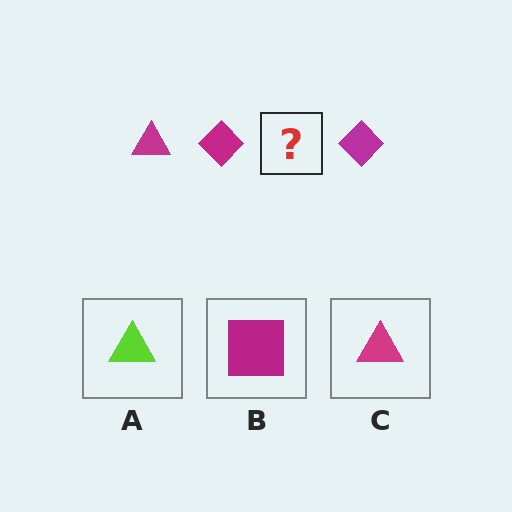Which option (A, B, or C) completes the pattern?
C.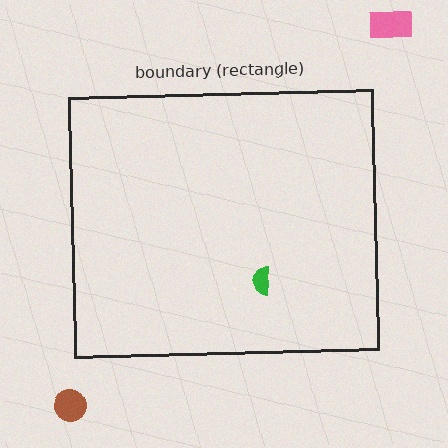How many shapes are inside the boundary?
1 inside, 2 outside.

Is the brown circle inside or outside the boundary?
Outside.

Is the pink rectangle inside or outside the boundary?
Outside.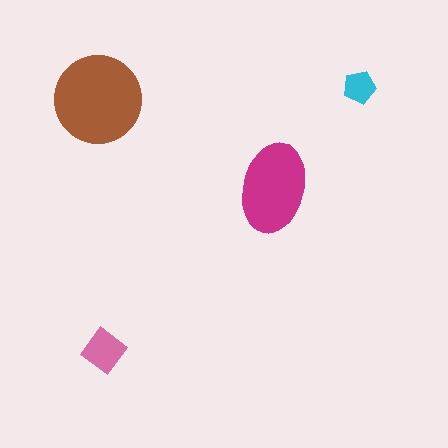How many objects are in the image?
There are 4 objects in the image.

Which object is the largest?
The brown circle.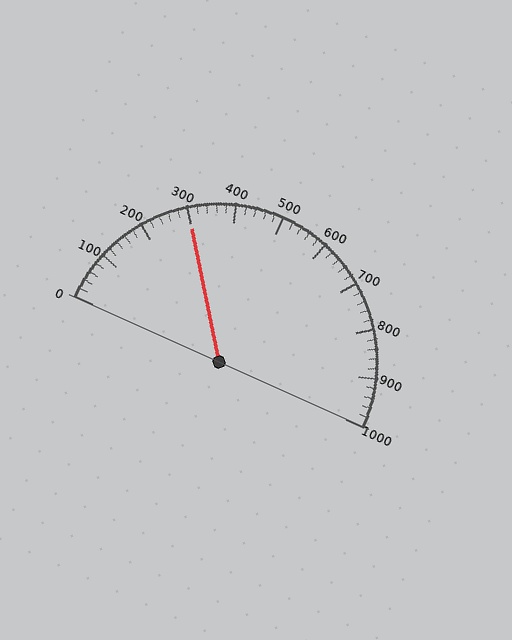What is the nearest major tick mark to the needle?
The nearest major tick mark is 300.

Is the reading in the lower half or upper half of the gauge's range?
The reading is in the lower half of the range (0 to 1000).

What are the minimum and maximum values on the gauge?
The gauge ranges from 0 to 1000.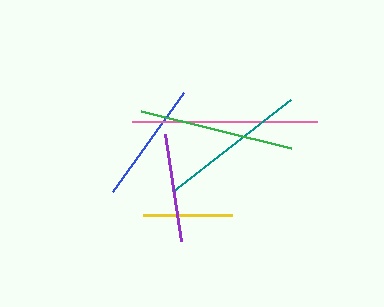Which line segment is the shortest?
The yellow line is the shortest at approximately 88 pixels.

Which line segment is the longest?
The pink line is the longest at approximately 185 pixels.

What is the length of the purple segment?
The purple segment is approximately 108 pixels long.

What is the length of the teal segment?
The teal segment is approximately 150 pixels long.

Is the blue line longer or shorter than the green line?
The green line is longer than the blue line.